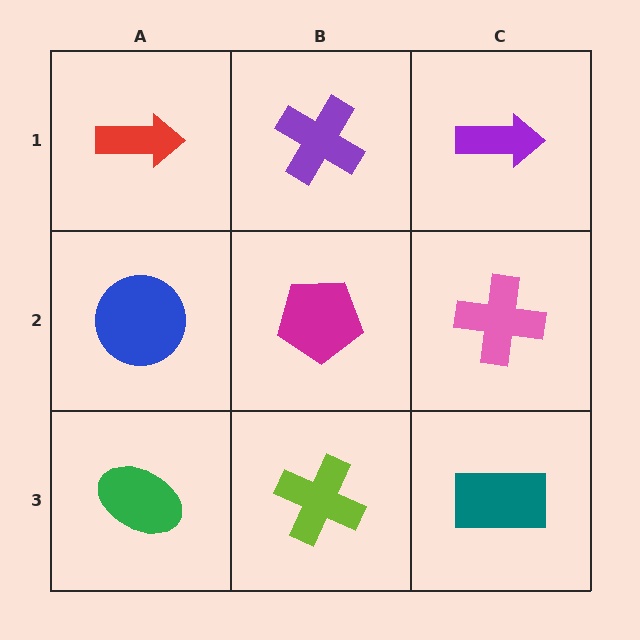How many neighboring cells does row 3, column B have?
3.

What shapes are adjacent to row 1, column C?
A pink cross (row 2, column C), a purple cross (row 1, column B).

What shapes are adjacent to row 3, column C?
A pink cross (row 2, column C), a lime cross (row 3, column B).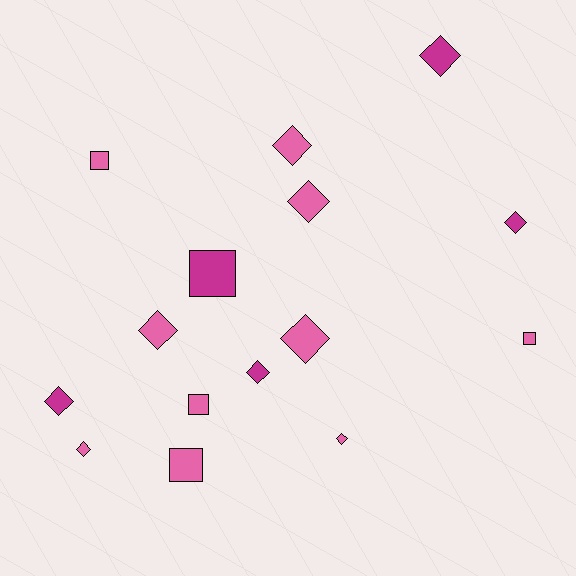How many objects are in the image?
There are 15 objects.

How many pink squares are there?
There are 4 pink squares.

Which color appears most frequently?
Pink, with 10 objects.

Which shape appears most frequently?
Diamond, with 10 objects.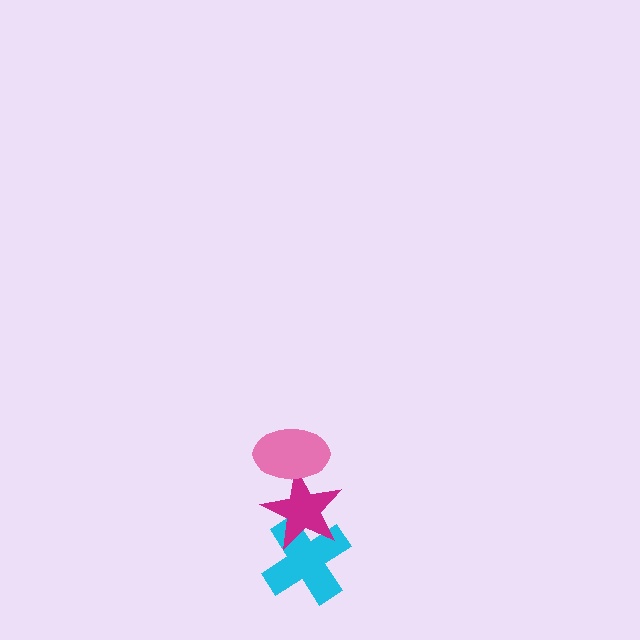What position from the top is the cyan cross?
The cyan cross is 3rd from the top.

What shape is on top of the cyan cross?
The magenta star is on top of the cyan cross.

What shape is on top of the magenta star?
The pink ellipse is on top of the magenta star.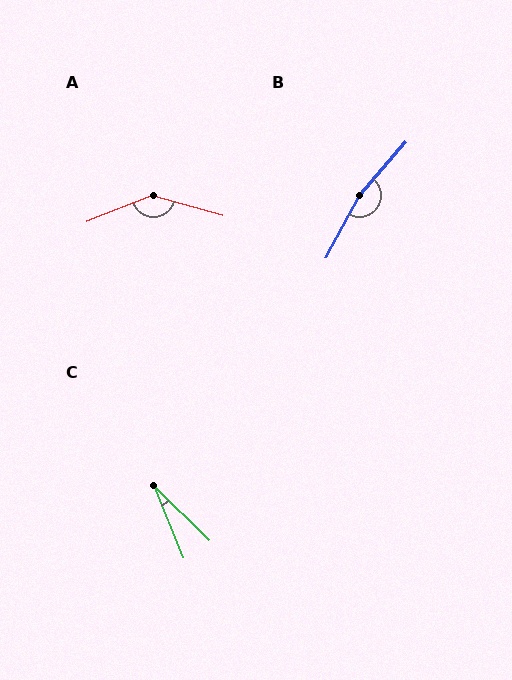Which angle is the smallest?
C, at approximately 23 degrees.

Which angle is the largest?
B, at approximately 167 degrees.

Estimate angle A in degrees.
Approximately 143 degrees.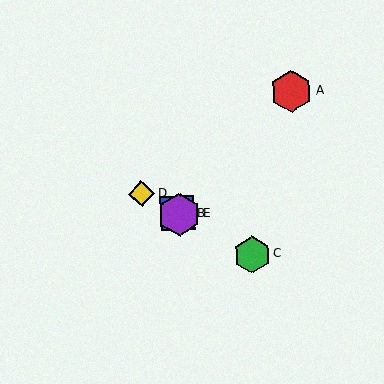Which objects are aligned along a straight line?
Objects B, C, D, E are aligned along a straight line.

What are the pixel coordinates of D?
Object D is at (142, 194).